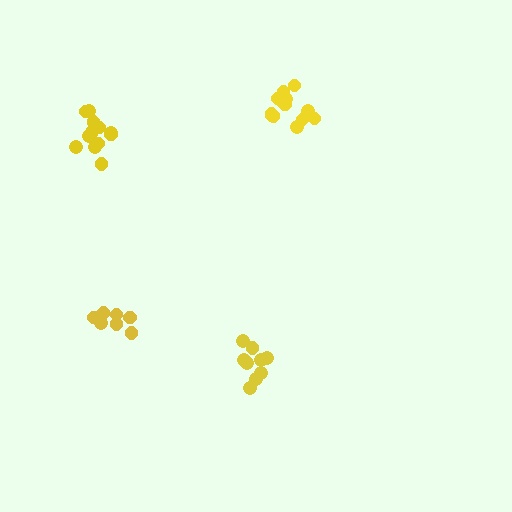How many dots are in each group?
Group 1: 13 dots, Group 2: 9 dots, Group 3: 12 dots, Group 4: 8 dots (42 total).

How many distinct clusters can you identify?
There are 4 distinct clusters.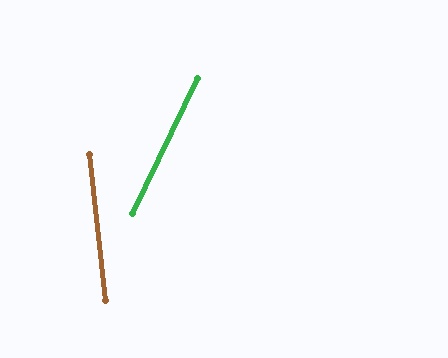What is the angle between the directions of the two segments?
Approximately 32 degrees.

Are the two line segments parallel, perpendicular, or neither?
Neither parallel nor perpendicular — they differ by about 32°.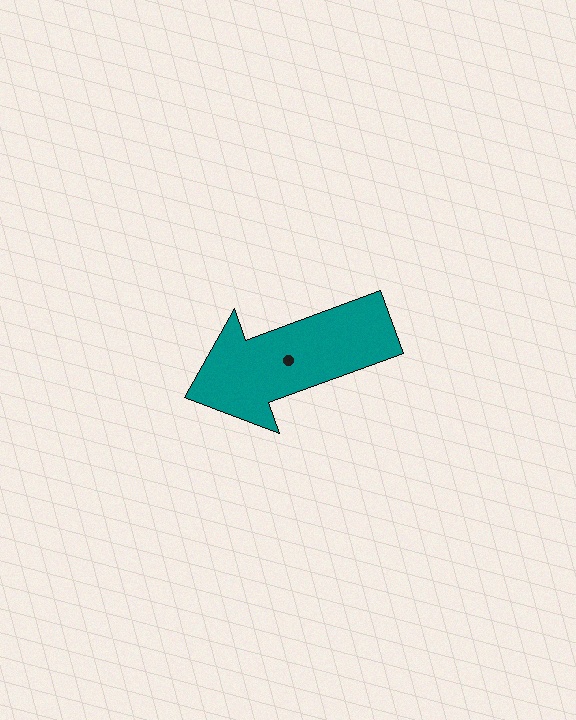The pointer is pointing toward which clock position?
Roughly 8 o'clock.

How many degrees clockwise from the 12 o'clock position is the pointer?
Approximately 250 degrees.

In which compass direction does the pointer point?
West.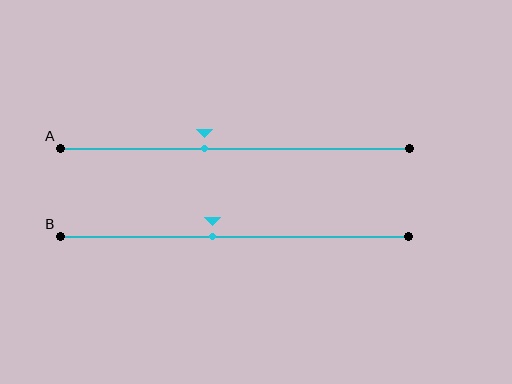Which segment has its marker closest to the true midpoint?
Segment B has its marker closest to the true midpoint.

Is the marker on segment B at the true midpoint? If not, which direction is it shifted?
No, the marker on segment B is shifted to the left by about 6% of the segment length.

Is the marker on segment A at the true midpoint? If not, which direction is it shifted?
No, the marker on segment A is shifted to the left by about 9% of the segment length.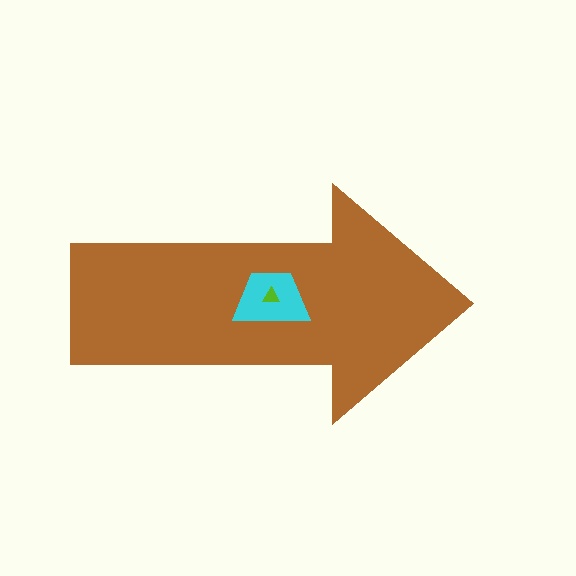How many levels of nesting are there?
3.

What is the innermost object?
The lime triangle.